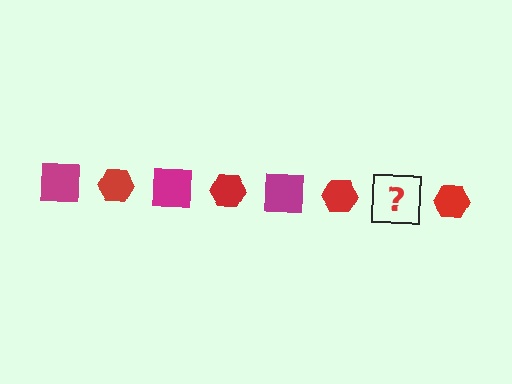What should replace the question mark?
The question mark should be replaced with a magenta square.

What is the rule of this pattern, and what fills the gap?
The rule is that the pattern alternates between magenta square and red hexagon. The gap should be filled with a magenta square.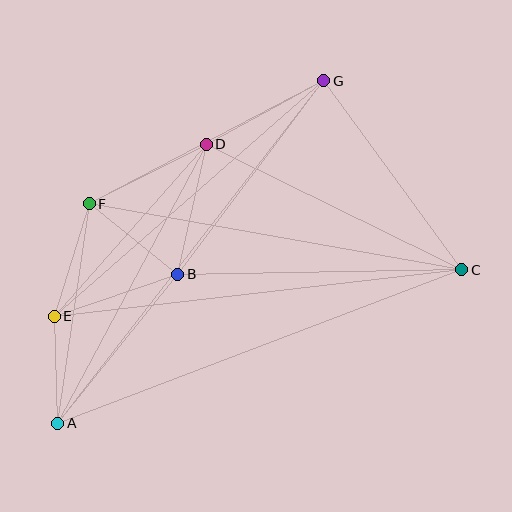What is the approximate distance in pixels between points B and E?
The distance between B and E is approximately 131 pixels.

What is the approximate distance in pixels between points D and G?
The distance between D and G is approximately 134 pixels.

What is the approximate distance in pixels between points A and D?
The distance between A and D is approximately 316 pixels.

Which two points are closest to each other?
Points A and E are closest to each other.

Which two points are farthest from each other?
Points A and G are farthest from each other.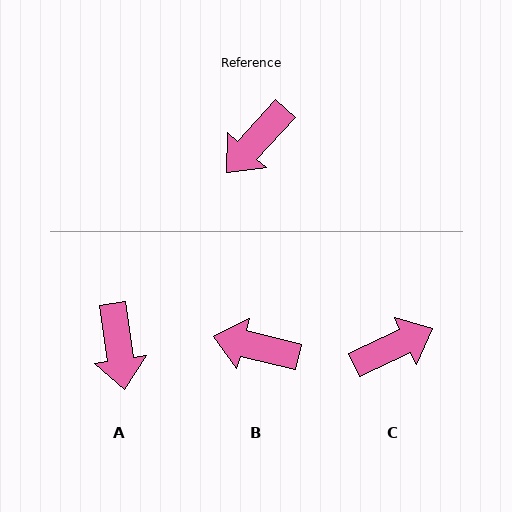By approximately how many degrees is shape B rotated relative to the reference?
Approximately 62 degrees clockwise.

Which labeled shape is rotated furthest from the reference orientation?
C, about 157 degrees away.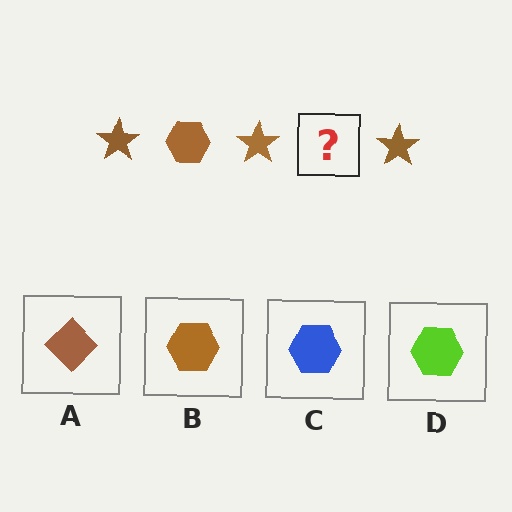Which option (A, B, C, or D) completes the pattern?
B.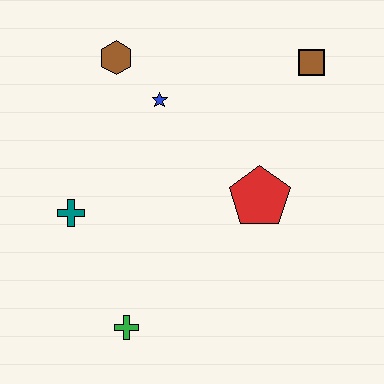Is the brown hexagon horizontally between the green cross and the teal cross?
Yes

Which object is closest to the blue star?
The brown hexagon is closest to the blue star.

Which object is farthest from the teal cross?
The brown square is farthest from the teal cross.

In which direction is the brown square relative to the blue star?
The brown square is to the right of the blue star.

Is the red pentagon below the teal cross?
No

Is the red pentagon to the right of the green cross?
Yes